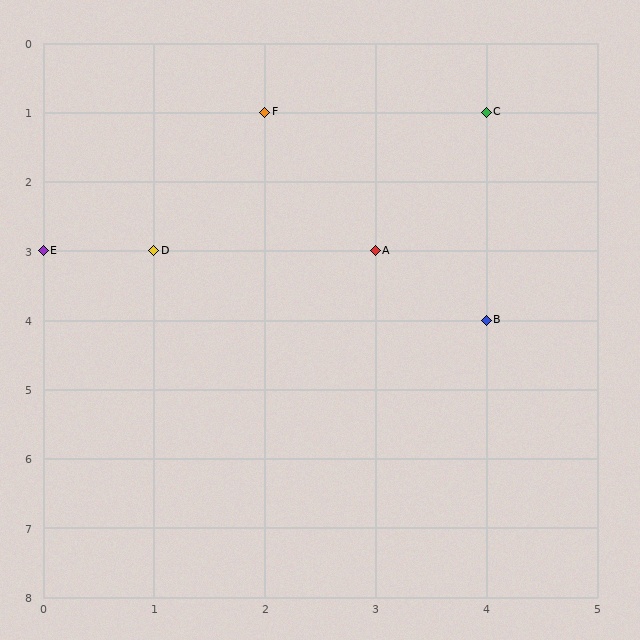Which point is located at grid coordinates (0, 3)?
Point E is at (0, 3).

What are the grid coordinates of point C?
Point C is at grid coordinates (4, 1).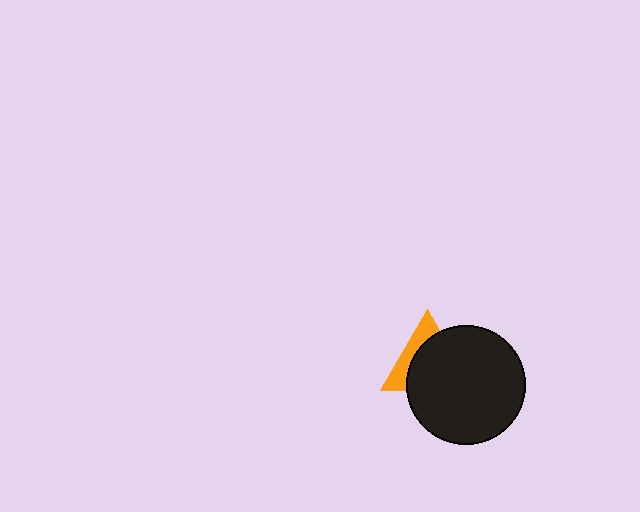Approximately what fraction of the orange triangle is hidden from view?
Roughly 66% of the orange triangle is hidden behind the black circle.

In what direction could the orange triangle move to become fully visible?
The orange triangle could move toward the upper-left. That would shift it out from behind the black circle entirely.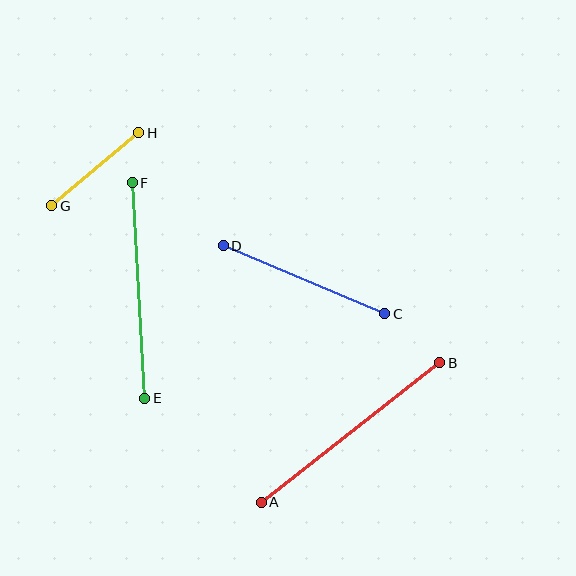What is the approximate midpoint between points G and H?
The midpoint is at approximately (95, 169) pixels.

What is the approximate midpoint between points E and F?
The midpoint is at approximately (138, 291) pixels.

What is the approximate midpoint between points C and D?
The midpoint is at approximately (304, 280) pixels.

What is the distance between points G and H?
The distance is approximately 114 pixels.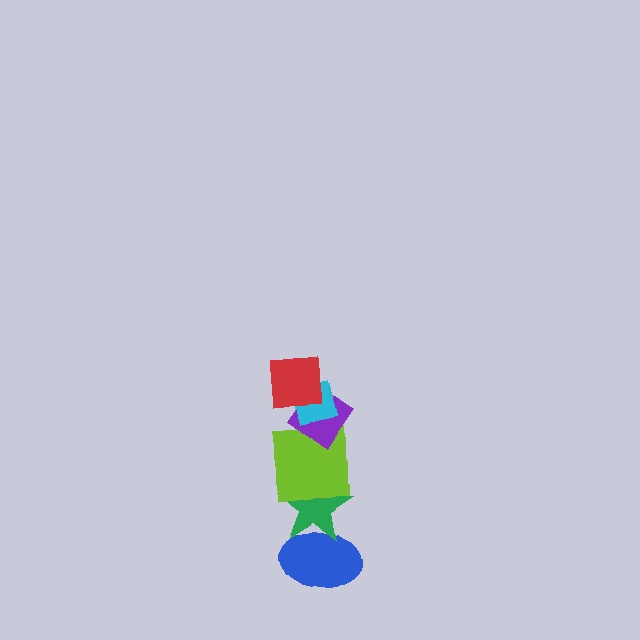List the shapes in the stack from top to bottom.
From top to bottom: the red square, the cyan square, the purple diamond, the lime square, the green star, the blue ellipse.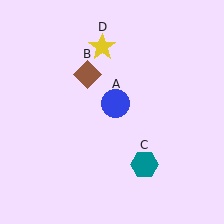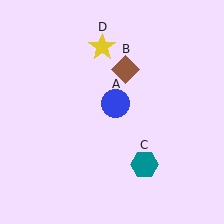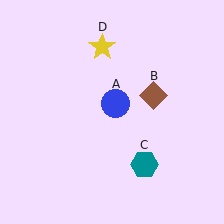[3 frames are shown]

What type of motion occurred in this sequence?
The brown diamond (object B) rotated clockwise around the center of the scene.